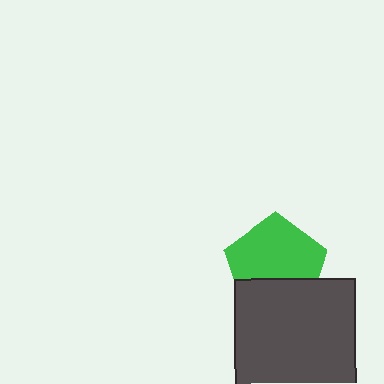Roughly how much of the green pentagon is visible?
Most of it is visible (roughly 66%).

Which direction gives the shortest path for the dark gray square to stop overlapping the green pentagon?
Moving down gives the shortest separation.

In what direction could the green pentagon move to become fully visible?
The green pentagon could move up. That would shift it out from behind the dark gray square entirely.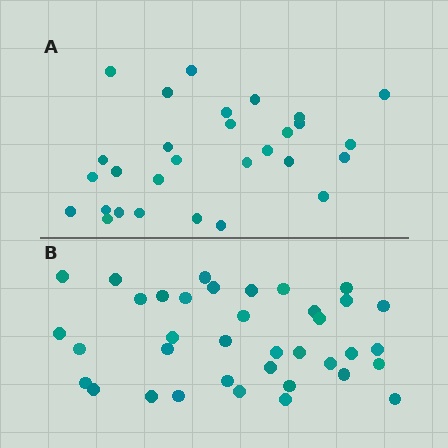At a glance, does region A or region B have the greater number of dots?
Region B (the bottom region) has more dots.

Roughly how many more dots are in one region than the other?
Region B has roughly 8 or so more dots than region A.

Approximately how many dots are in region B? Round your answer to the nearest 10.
About 40 dots. (The exact count is 37, which rounds to 40.)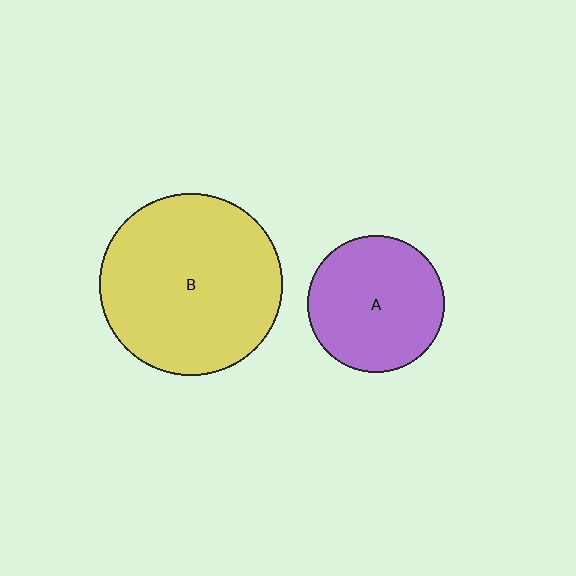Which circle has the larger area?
Circle B (yellow).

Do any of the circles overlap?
No, none of the circles overlap.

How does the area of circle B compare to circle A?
Approximately 1.8 times.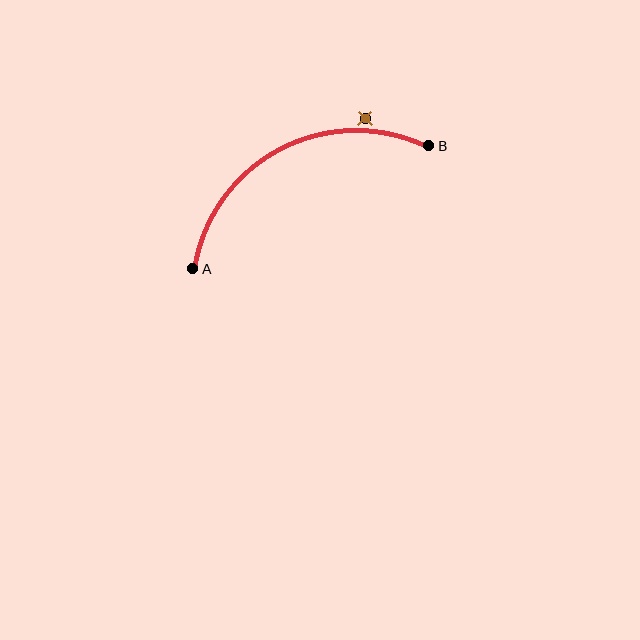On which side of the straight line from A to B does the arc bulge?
The arc bulges above the straight line connecting A and B.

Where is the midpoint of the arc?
The arc midpoint is the point on the curve farthest from the straight line joining A and B. It sits above that line.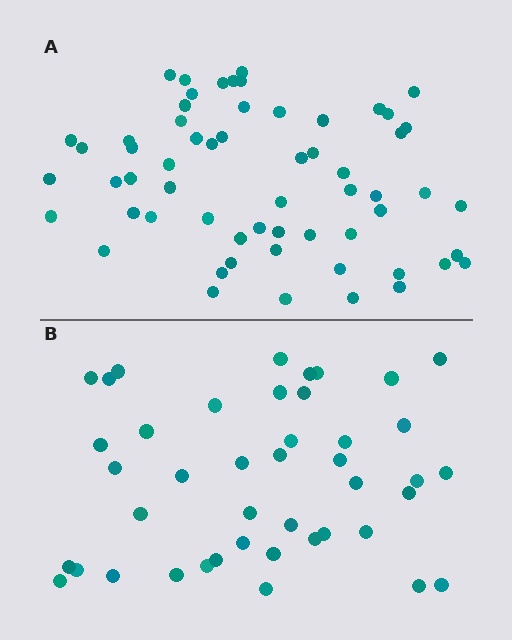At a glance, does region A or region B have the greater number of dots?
Region A (the top region) has more dots.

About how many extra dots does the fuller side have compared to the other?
Region A has approximately 15 more dots than region B.